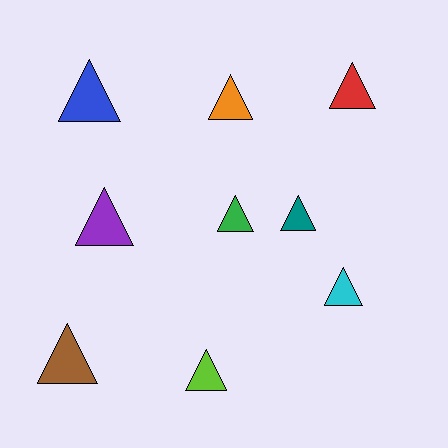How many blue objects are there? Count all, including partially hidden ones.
There is 1 blue object.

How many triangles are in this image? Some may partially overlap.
There are 9 triangles.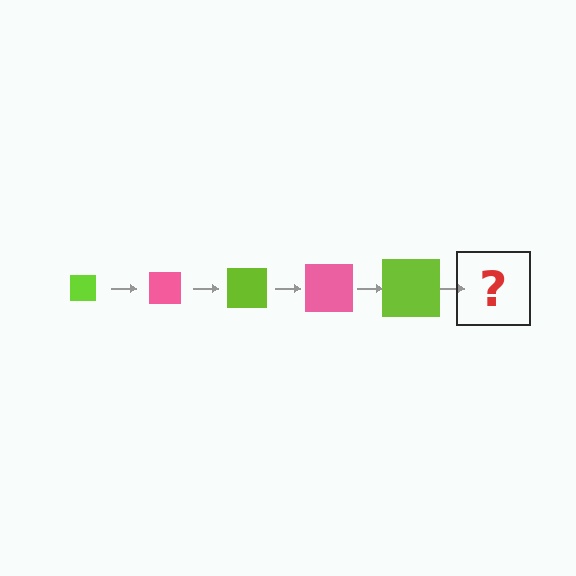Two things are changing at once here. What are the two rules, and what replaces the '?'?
The two rules are that the square grows larger each step and the color cycles through lime and pink. The '?' should be a pink square, larger than the previous one.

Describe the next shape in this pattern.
It should be a pink square, larger than the previous one.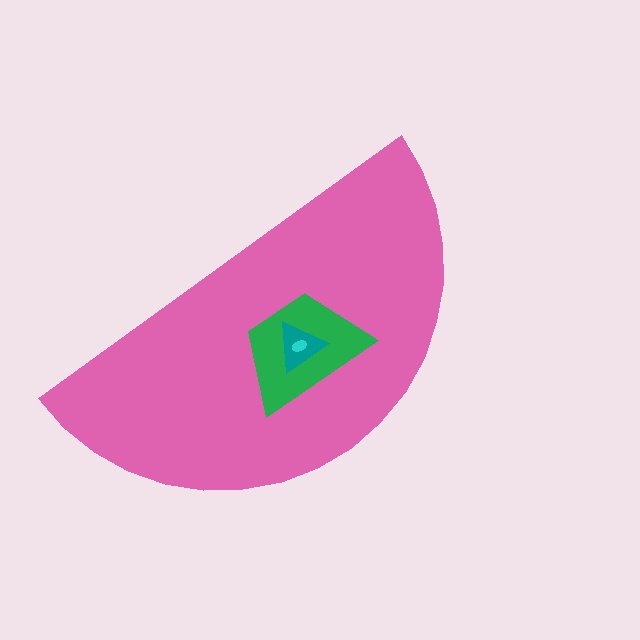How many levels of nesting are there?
4.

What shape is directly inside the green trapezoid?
The teal triangle.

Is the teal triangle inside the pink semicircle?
Yes.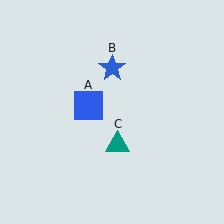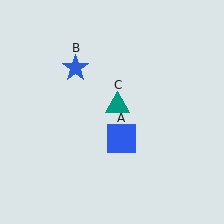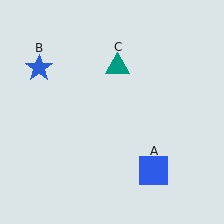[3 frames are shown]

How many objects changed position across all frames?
3 objects changed position: blue square (object A), blue star (object B), teal triangle (object C).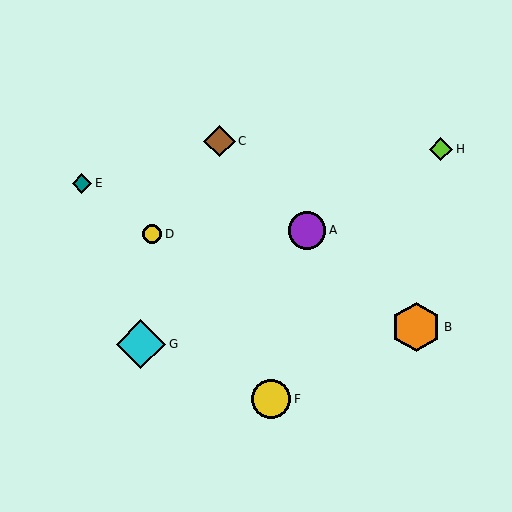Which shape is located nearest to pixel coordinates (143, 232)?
The yellow circle (labeled D) at (152, 234) is nearest to that location.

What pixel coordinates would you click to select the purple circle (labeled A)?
Click at (307, 230) to select the purple circle A.